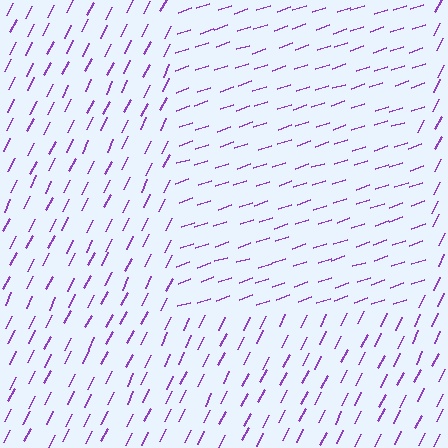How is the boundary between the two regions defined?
The boundary is defined purely by a change in line orientation (approximately 45 degrees difference). All lines are the same color and thickness.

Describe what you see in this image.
The image is filled with small purple line segments. A rectangle region in the image has lines oriented differently from the surrounding lines, creating a visible texture boundary.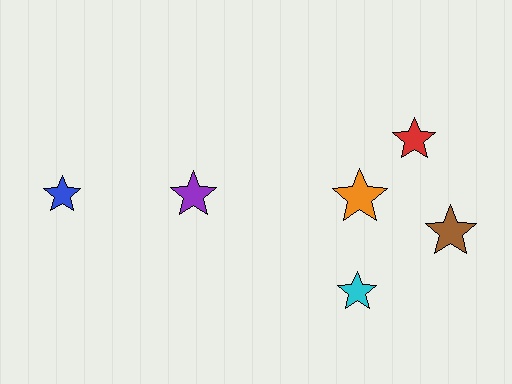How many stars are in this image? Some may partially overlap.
There are 6 stars.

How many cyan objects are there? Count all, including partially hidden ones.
There is 1 cyan object.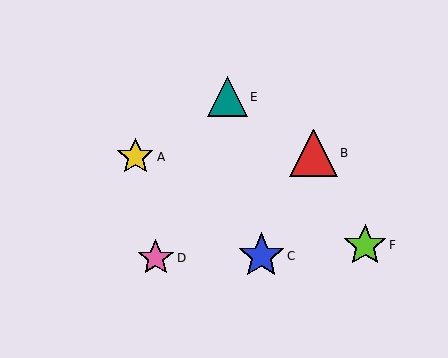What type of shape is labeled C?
Shape C is a blue star.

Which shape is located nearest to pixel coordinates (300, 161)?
The red triangle (labeled B) at (314, 153) is nearest to that location.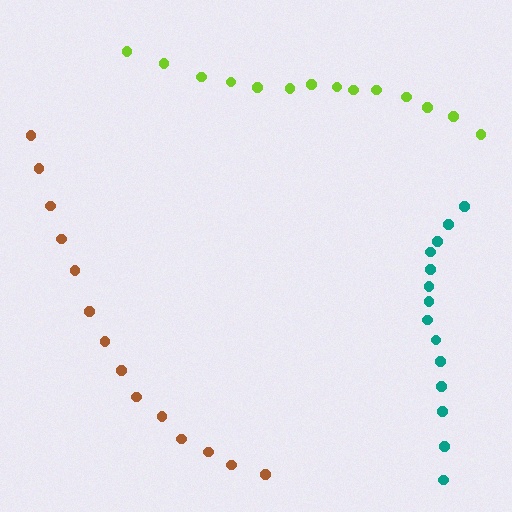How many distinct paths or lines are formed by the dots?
There are 3 distinct paths.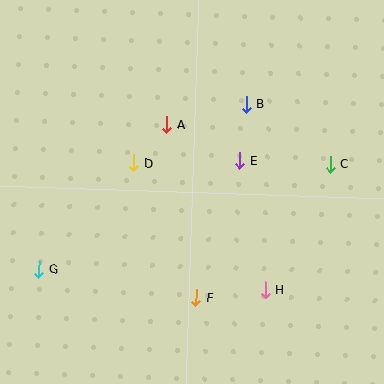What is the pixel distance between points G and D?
The distance between G and D is 143 pixels.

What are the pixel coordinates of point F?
Point F is at (196, 298).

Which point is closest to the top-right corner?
Point C is closest to the top-right corner.